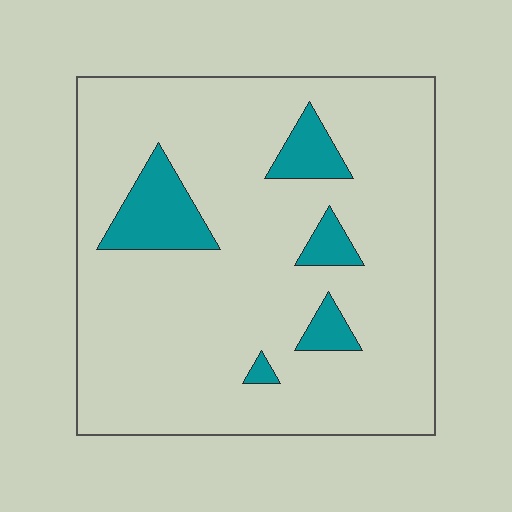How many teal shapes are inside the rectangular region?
5.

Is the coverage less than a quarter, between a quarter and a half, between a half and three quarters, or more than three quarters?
Less than a quarter.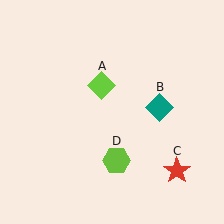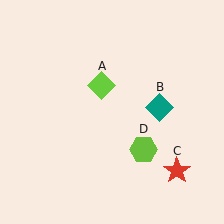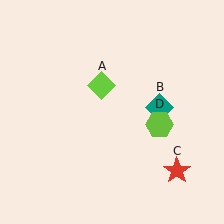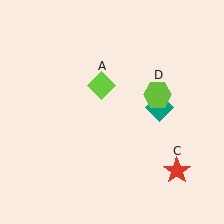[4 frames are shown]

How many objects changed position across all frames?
1 object changed position: lime hexagon (object D).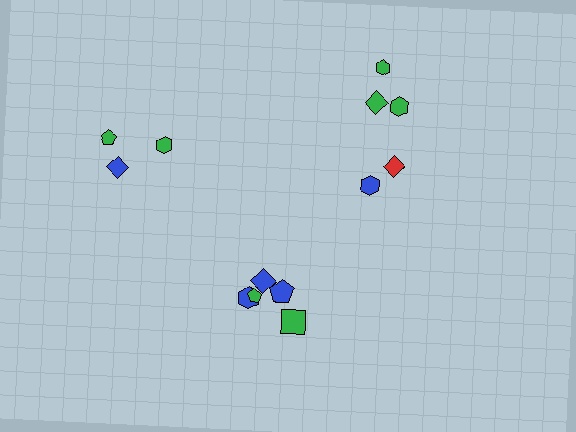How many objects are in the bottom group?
There are 5 objects.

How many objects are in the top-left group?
There are 3 objects.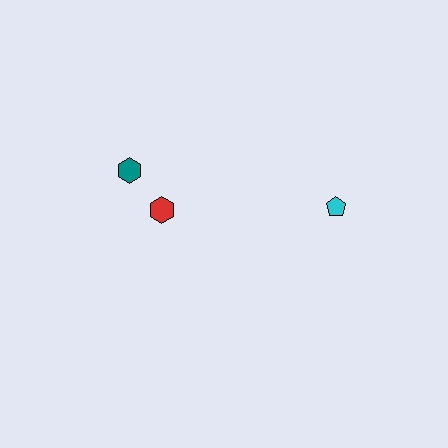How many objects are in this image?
There are 3 objects.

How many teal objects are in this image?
There is 1 teal object.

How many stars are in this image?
There are no stars.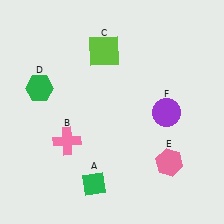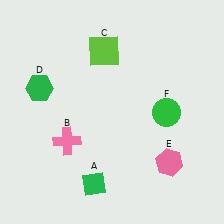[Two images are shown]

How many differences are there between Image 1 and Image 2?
There is 1 difference between the two images.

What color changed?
The circle (F) changed from purple in Image 1 to green in Image 2.